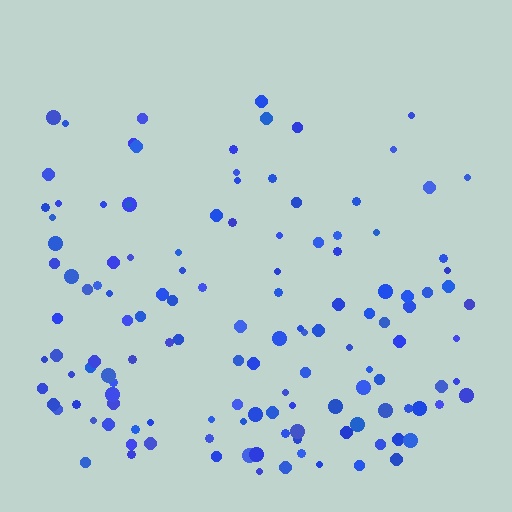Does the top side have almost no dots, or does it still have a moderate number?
Still a moderate number, just noticeably fewer than the bottom.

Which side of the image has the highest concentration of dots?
The bottom.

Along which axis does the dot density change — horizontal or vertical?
Vertical.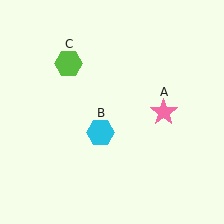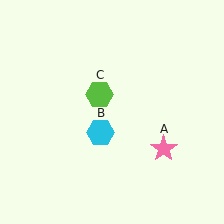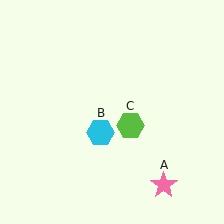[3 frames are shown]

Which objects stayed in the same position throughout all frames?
Cyan hexagon (object B) remained stationary.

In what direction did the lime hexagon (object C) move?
The lime hexagon (object C) moved down and to the right.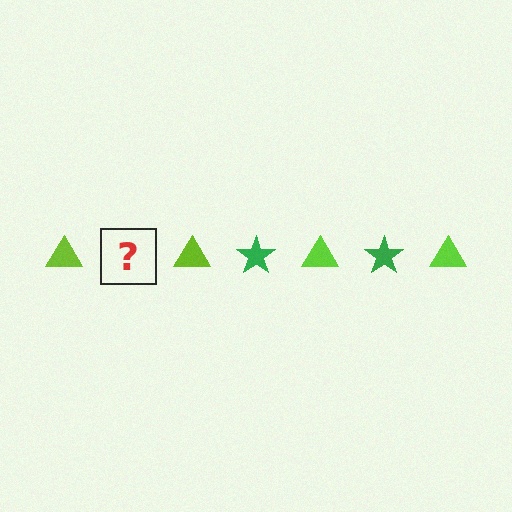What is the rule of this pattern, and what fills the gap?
The rule is that the pattern alternates between lime triangle and green star. The gap should be filled with a green star.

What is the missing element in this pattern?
The missing element is a green star.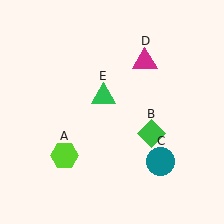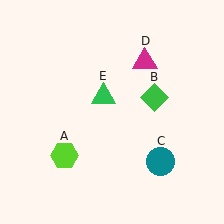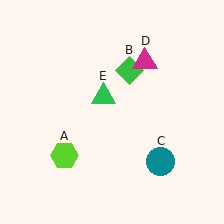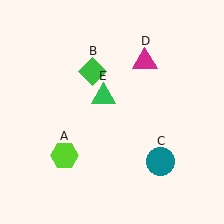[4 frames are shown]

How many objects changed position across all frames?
1 object changed position: green diamond (object B).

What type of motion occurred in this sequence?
The green diamond (object B) rotated counterclockwise around the center of the scene.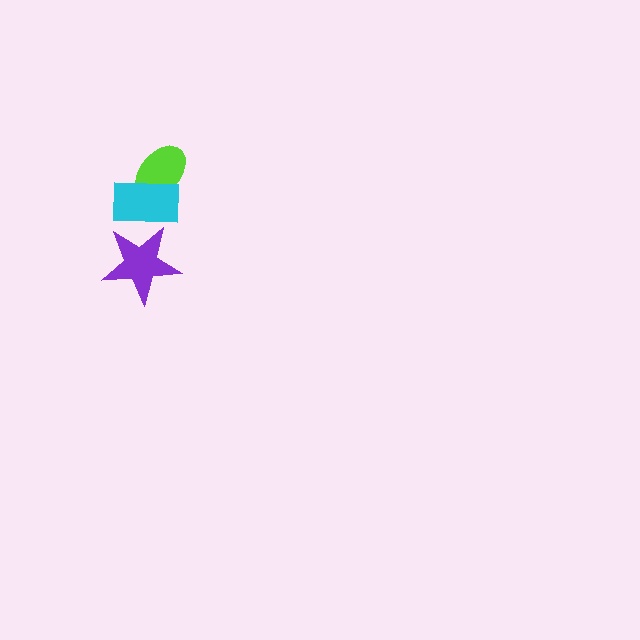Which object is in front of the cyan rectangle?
The purple star is in front of the cyan rectangle.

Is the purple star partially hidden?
No, no other shape covers it.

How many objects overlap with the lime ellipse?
1 object overlaps with the lime ellipse.